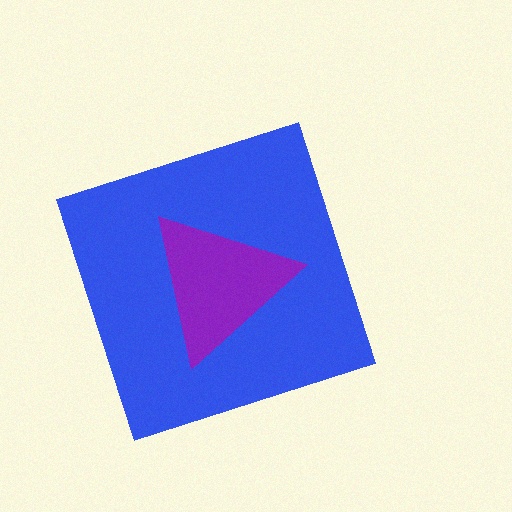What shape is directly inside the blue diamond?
The purple triangle.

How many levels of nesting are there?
2.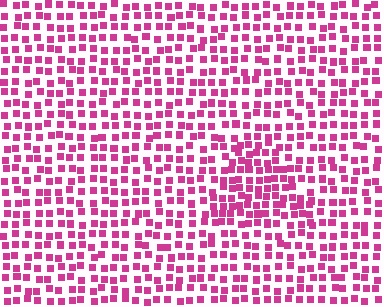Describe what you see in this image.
The image contains small magenta elements arranged at two different densities. A triangle-shaped region is visible where the elements are more densely packed than the surrounding area.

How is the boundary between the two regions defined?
The boundary is defined by a change in element density (approximately 1.6x ratio). All elements are the same color, size, and shape.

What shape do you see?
I see a triangle.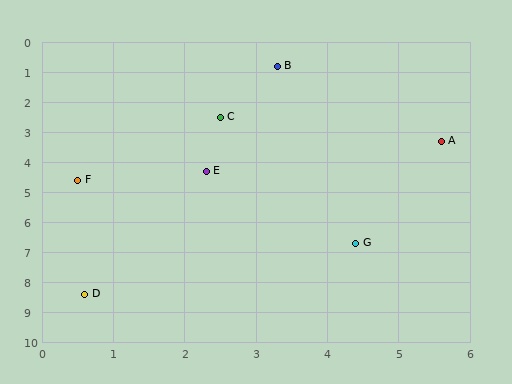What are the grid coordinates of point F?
Point F is at approximately (0.5, 4.6).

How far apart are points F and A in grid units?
Points F and A are about 5.3 grid units apart.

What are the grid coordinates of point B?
Point B is at approximately (3.3, 0.8).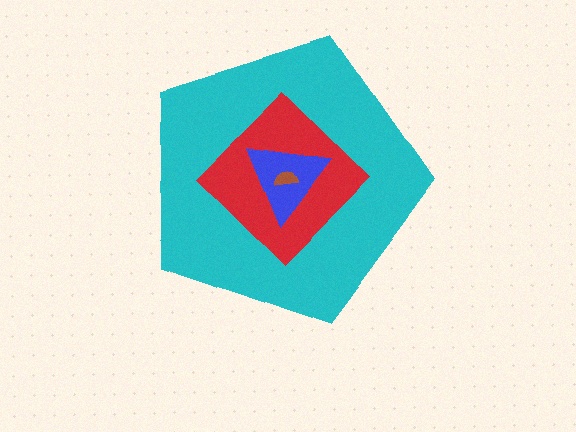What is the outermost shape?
The cyan pentagon.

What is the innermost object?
The brown semicircle.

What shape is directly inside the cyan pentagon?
The red diamond.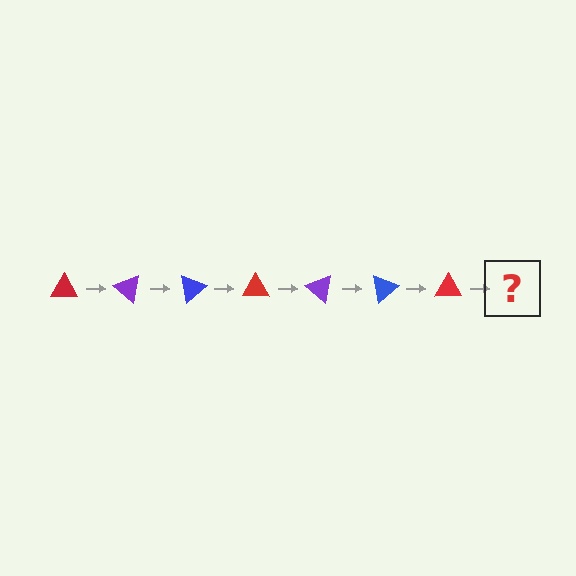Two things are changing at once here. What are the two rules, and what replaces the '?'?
The two rules are that it rotates 40 degrees each step and the color cycles through red, purple, and blue. The '?' should be a purple triangle, rotated 280 degrees from the start.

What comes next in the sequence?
The next element should be a purple triangle, rotated 280 degrees from the start.